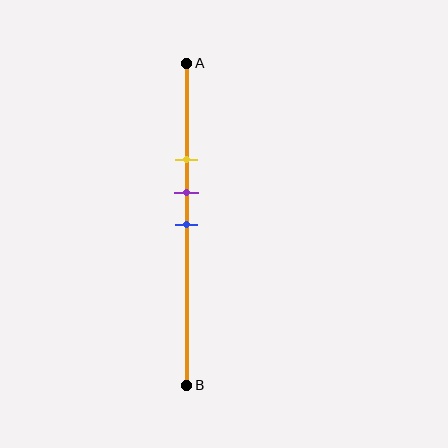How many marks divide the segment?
There are 3 marks dividing the segment.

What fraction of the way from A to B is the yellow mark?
The yellow mark is approximately 30% (0.3) of the way from A to B.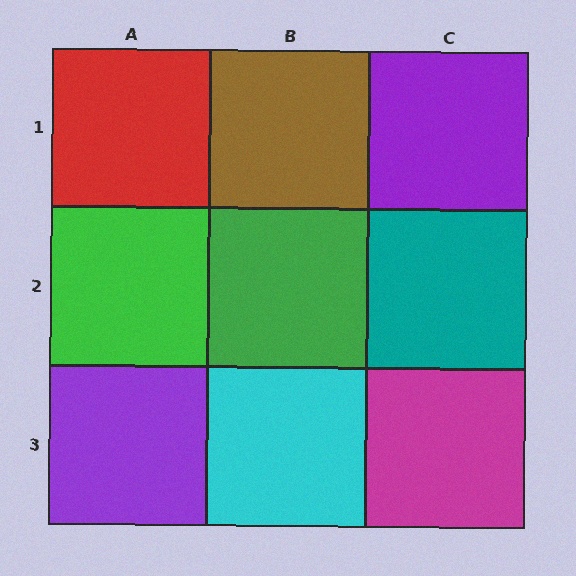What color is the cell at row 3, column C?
Magenta.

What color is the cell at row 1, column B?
Brown.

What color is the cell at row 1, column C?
Purple.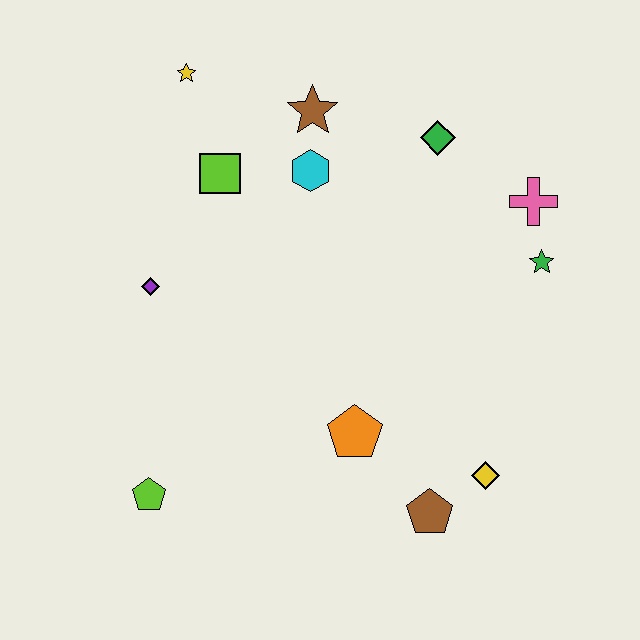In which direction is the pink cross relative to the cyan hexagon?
The pink cross is to the right of the cyan hexagon.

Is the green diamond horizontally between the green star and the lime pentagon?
Yes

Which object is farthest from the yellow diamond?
The yellow star is farthest from the yellow diamond.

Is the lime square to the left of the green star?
Yes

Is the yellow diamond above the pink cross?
No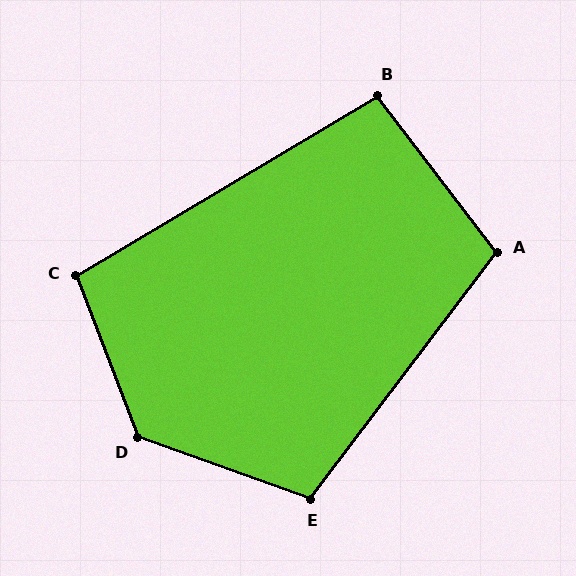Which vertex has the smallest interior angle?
B, at approximately 97 degrees.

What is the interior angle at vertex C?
Approximately 100 degrees (obtuse).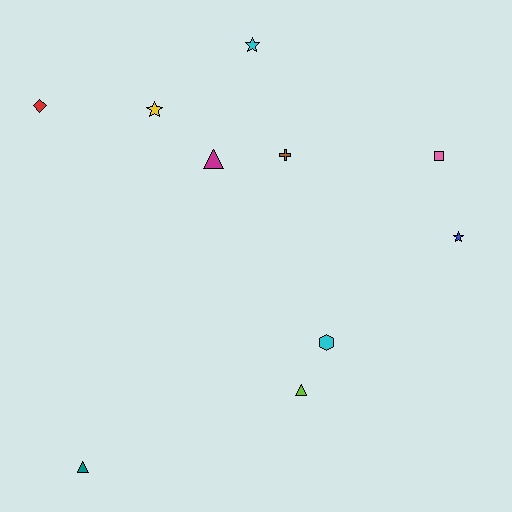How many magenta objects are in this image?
There is 1 magenta object.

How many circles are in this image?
There are no circles.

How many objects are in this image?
There are 10 objects.